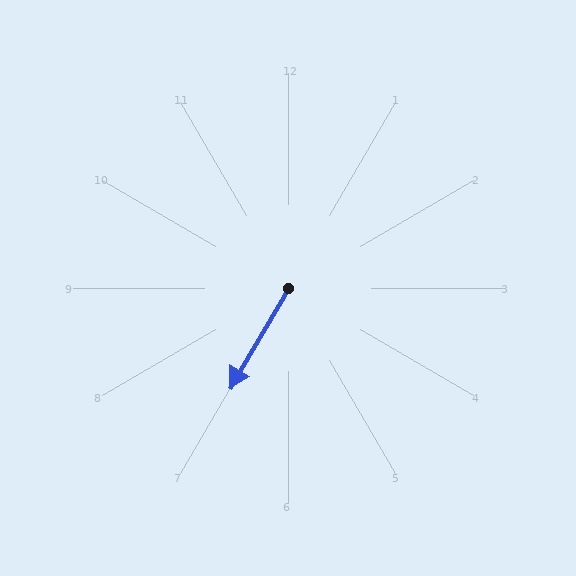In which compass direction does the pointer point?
Southwest.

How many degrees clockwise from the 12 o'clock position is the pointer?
Approximately 210 degrees.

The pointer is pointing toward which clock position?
Roughly 7 o'clock.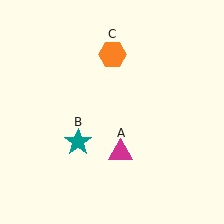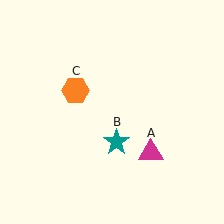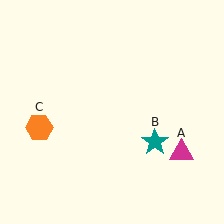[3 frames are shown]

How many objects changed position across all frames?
3 objects changed position: magenta triangle (object A), teal star (object B), orange hexagon (object C).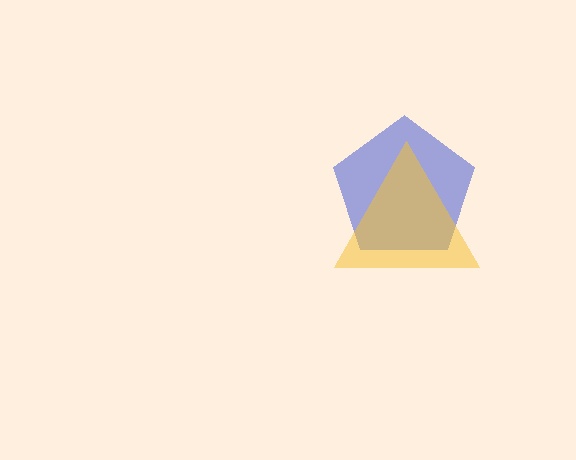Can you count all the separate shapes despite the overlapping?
Yes, there are 2 separate shapes.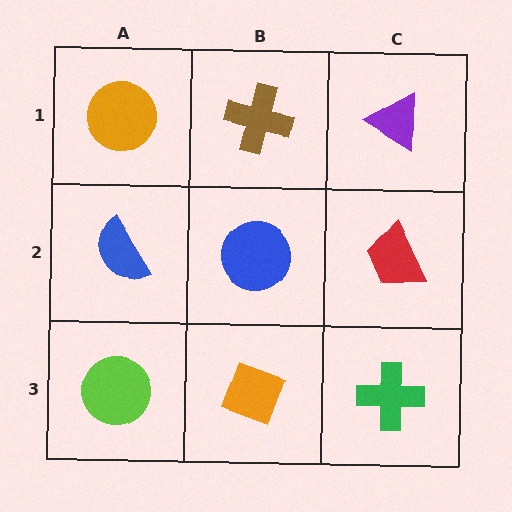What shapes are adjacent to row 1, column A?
A blue semicircle (row 2, column A), a brown cross (row 1, column B).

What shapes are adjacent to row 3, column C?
A red trapezoid (row 2, column C), an orange diamond (row 3, column B).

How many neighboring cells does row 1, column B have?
3.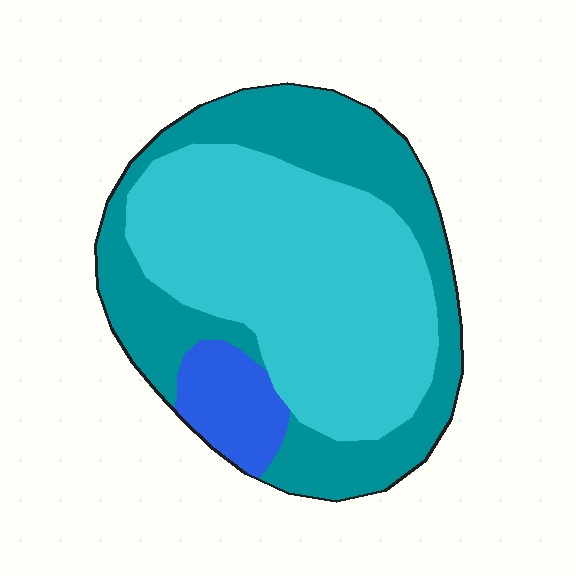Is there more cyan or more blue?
Cyan.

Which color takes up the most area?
Cyan, at roughly 50%.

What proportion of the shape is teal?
Teal takes up about two fifths (2/5) of the shape.